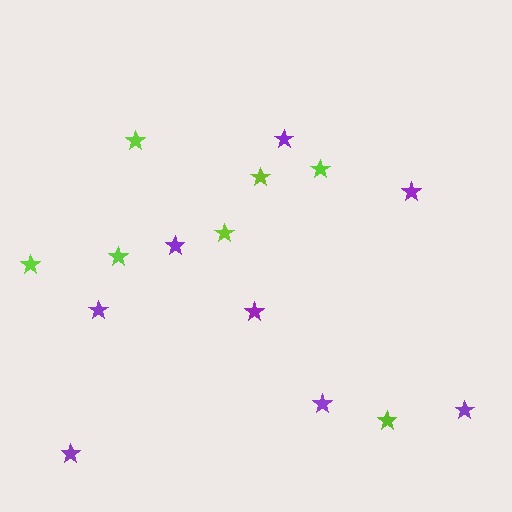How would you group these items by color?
There are 2 groups: one group of purple stars (8) and one group of lime stars (7).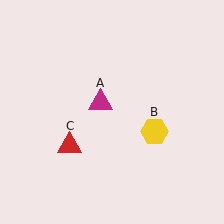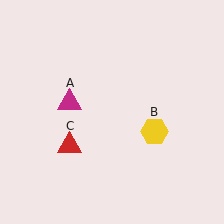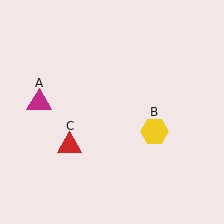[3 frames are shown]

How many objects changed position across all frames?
1 object changed position: magenta triangle (object A).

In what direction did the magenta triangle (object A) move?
The magenta triangle (object A) moved left.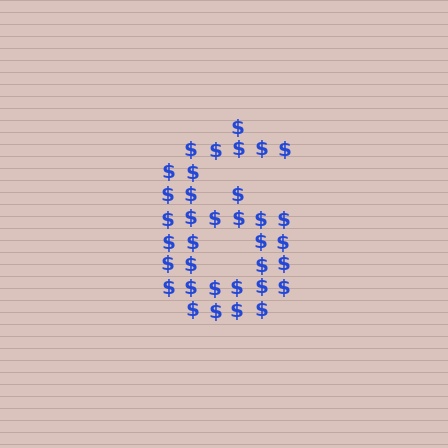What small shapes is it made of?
It is made of small dollar signs.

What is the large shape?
The large shape is the digit 6.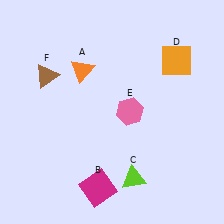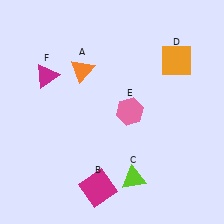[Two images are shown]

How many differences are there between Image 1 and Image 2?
There is 1 difference between the two images.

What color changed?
The triangle (F) changed from brown in Image 1 to magenta in Image 2.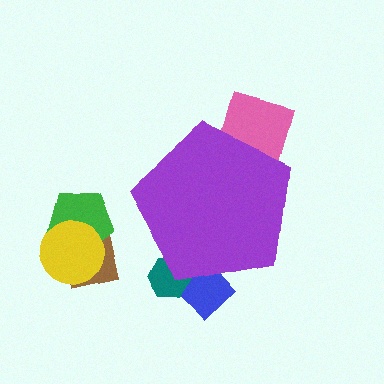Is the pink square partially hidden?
Yes, the pink square is partially hidden behind the purple pentagon.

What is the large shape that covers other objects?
A purple pentagon.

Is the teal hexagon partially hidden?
Yes, the teal hexagon is partially hidden behind the purple pentagon.